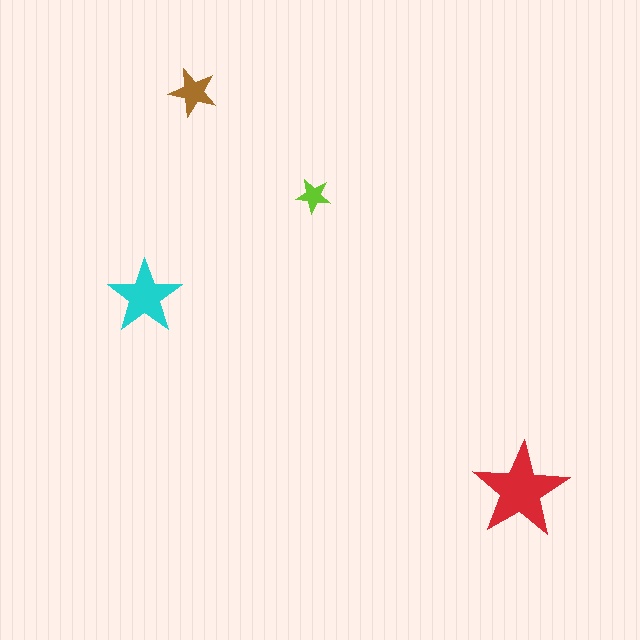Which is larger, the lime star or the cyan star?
The cyan one.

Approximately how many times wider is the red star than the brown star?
About 2 times wider.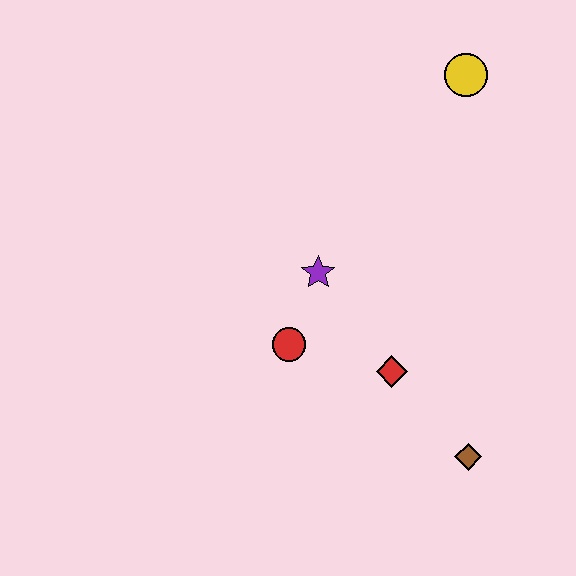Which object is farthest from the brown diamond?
The yellow circle is farthest from the brown diamond.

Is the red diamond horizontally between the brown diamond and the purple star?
Yes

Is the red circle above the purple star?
No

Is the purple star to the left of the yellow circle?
Yes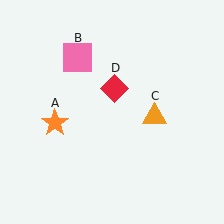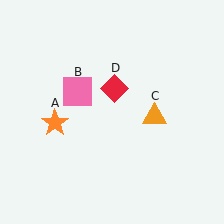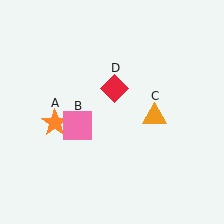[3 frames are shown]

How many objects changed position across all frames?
1 object changed position: pink square (object B).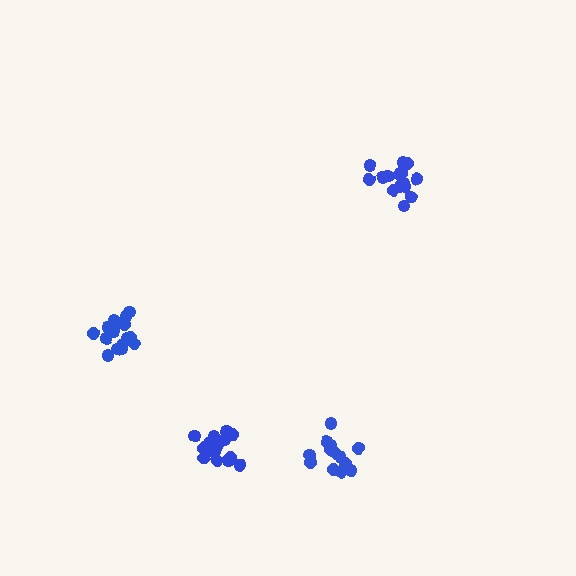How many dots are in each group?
Group 1: 16 dots, Group 2: 15 dots, Group 3: 13 dots, Group 4: 16 dots (60 total).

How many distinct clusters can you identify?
There are 4 distinct clusters.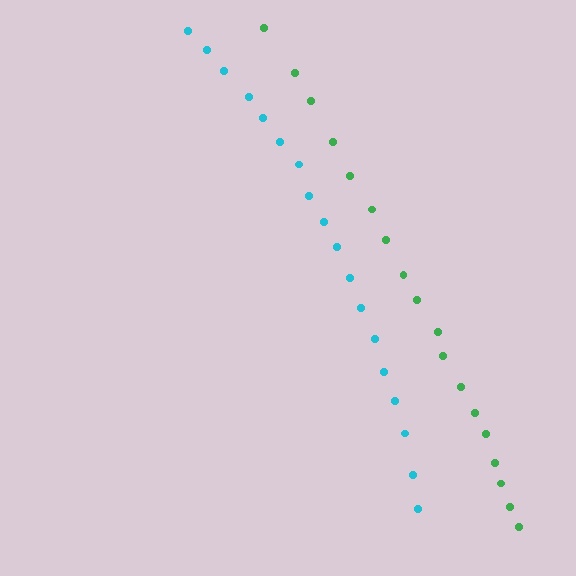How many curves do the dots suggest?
There are 2 distinct paths.